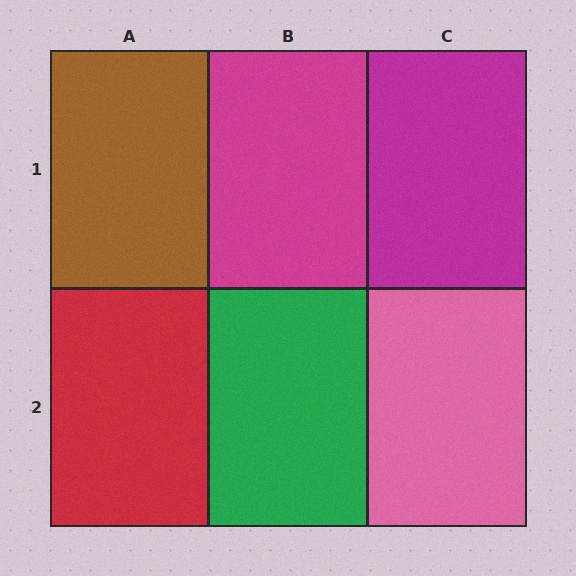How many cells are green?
1 cell is green.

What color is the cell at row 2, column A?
Red.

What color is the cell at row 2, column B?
Green.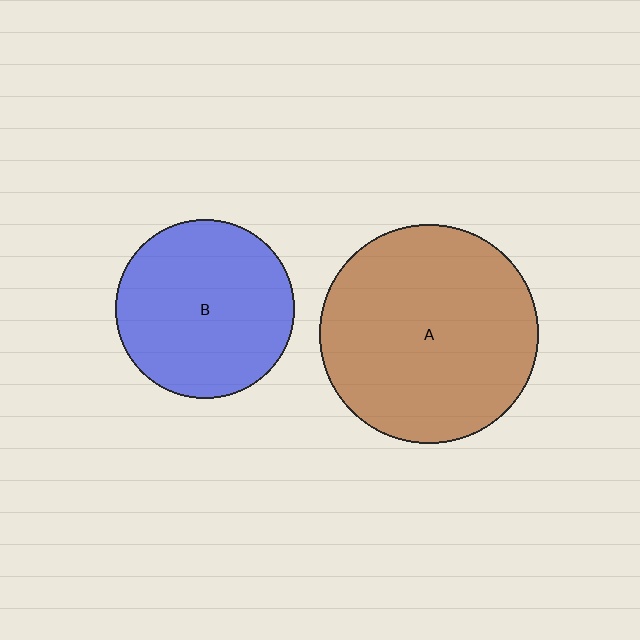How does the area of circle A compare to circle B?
Approximately 1.5 times.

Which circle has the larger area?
Circle A (brown).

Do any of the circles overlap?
No, none of the circles overlap.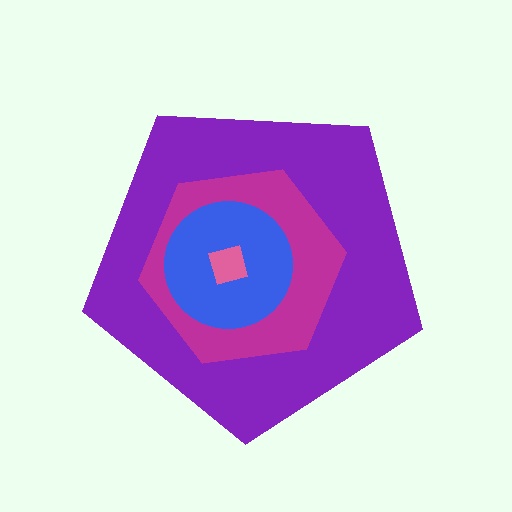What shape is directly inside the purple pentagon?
The magenta hexagon.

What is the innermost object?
The pink square.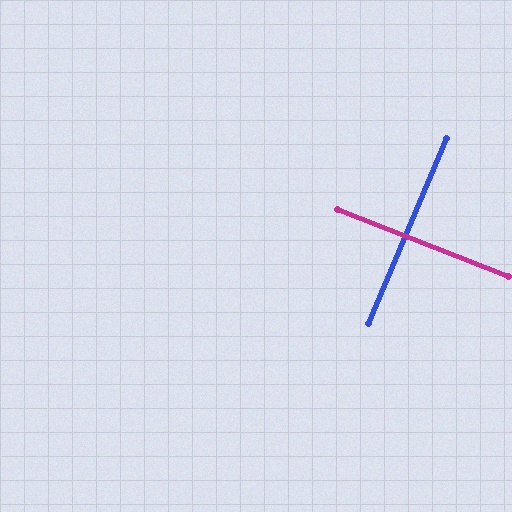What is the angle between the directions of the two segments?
Approximately 88 degrees.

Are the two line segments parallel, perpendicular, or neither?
Perpendicular — they meet at approximately 88°.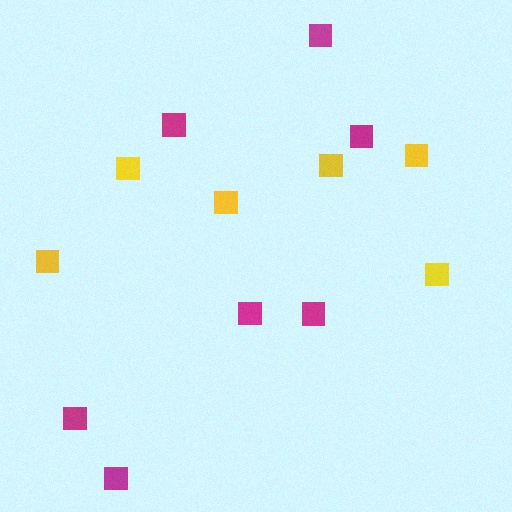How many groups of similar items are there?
There are 2 groups: one group of magenta squares (7) and one group of yellow squares (6).